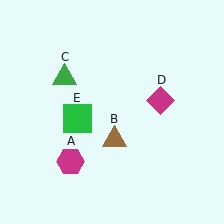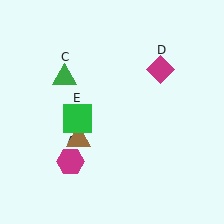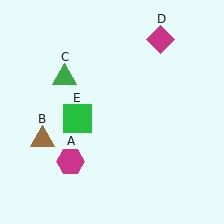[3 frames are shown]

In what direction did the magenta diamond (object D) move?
The magenta diamond (object D) moved up.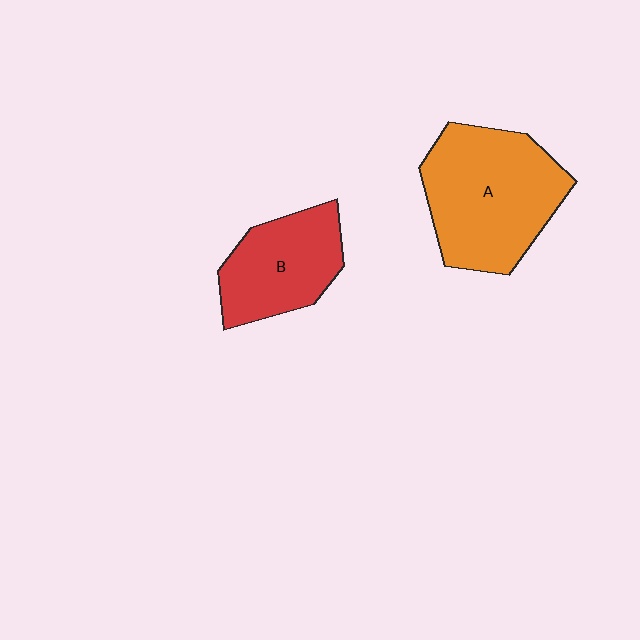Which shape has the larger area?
Shape A (orange).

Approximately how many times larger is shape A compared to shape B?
Approximately 1.5 times.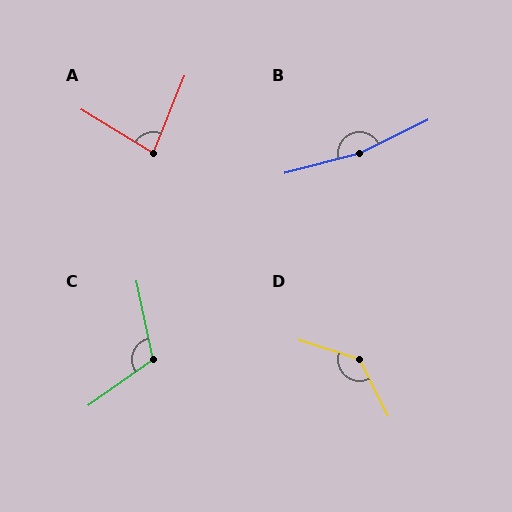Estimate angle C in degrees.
Approximately 114 degrees.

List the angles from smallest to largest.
A (81°), C (114°), D (135°), B (169°).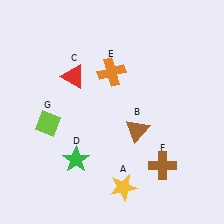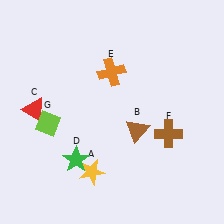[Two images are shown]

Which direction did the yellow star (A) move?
The yellow star (A) moved left.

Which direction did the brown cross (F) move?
The brown cross (F) moved up.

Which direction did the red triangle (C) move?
The red triangle (C) moved left.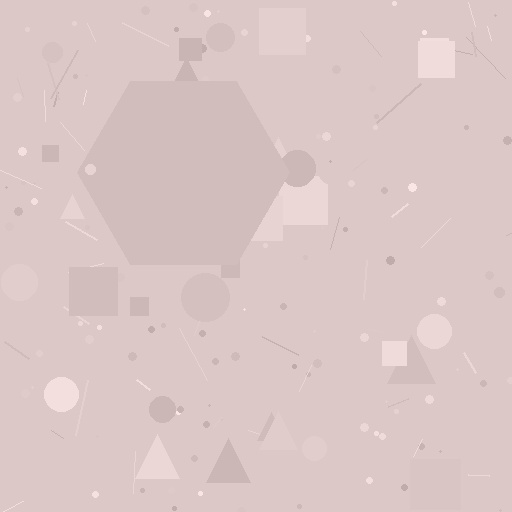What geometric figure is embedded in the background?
A hexagon is embedded in the background.